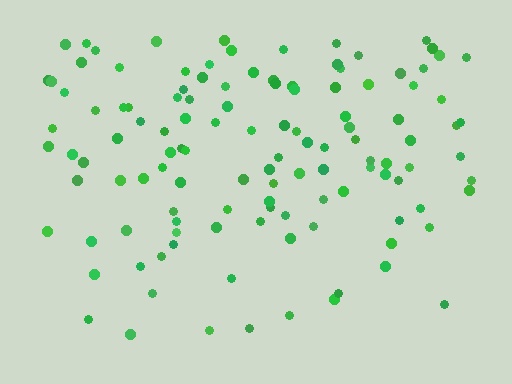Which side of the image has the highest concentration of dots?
The top.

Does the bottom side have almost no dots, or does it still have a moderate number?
Still a moderate number, just noticeably fewer than the top.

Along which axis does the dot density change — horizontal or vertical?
Vertical.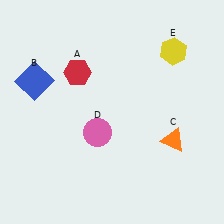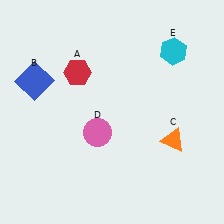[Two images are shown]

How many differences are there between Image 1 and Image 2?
There is 1 difference between the two images.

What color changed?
The hexagon (E) changed from yellow in Image 1 to cyan in Image 2.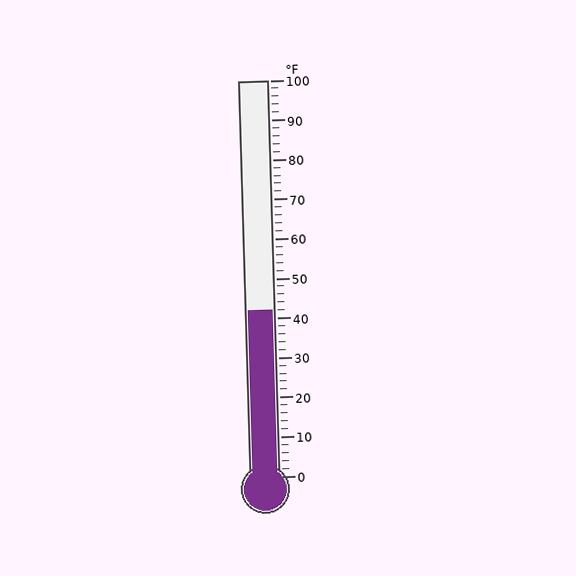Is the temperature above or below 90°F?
The temperature is below 90°F.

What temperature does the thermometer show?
The thermometer shows approximately 42°F.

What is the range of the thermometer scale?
The thermometer scale ranges from 0°F to 100°F.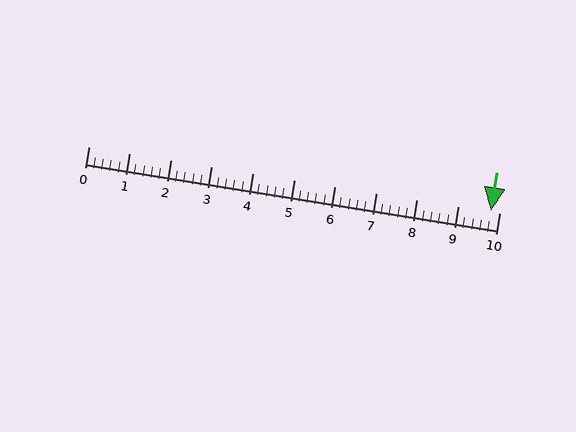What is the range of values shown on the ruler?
The ruler shows values from 0 to 10.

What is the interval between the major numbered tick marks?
The major tick marks are spaced 1 units apart.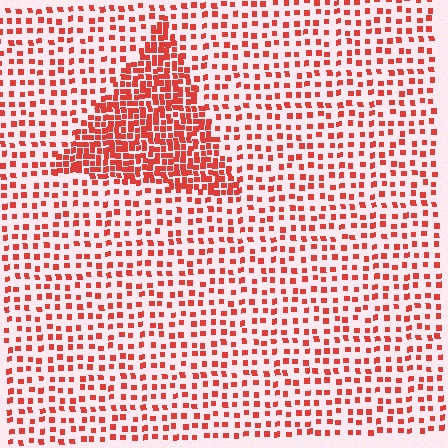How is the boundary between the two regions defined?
The boundary is defined by a change in element density (approximately 2.5x ratio). All elements are the same color, size, and shape.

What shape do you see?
I see a triangle.